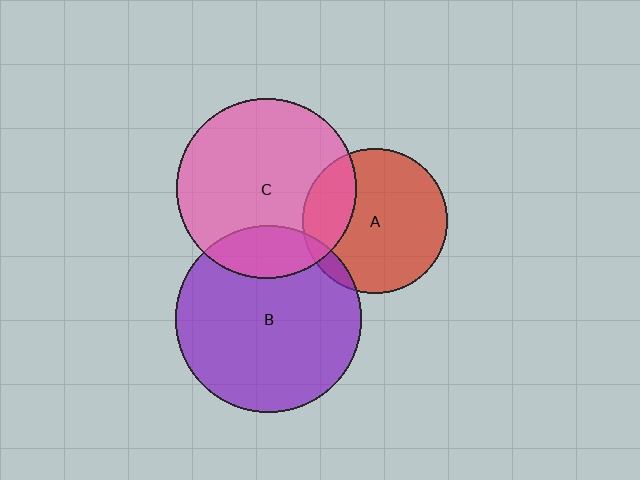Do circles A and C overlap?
Yes.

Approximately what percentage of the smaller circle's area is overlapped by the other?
Approximately 25%.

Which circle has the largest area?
Circle B (purple).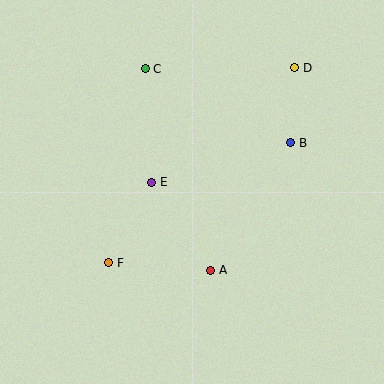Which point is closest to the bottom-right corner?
Point A is closest to the bottom-right corner.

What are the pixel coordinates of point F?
Point F is at (109, 263).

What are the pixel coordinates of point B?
Point B is at (291, 143).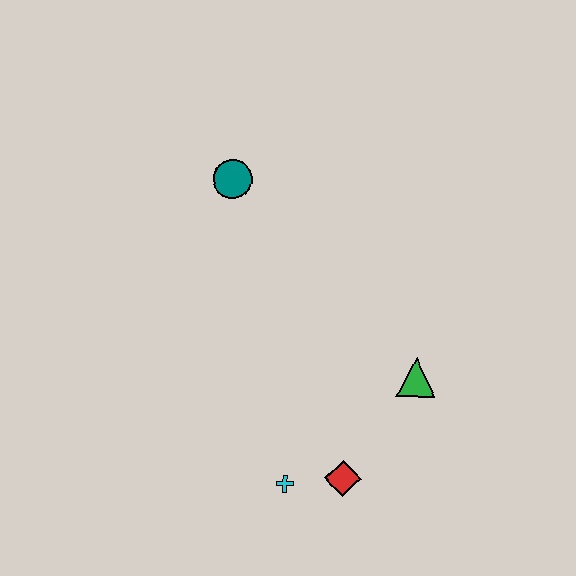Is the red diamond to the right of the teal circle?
Yes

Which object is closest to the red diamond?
The cyan cross is closest to the red diamond.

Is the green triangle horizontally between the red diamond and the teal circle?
No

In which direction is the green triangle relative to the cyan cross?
The green triangle is to the right of the cyan cross.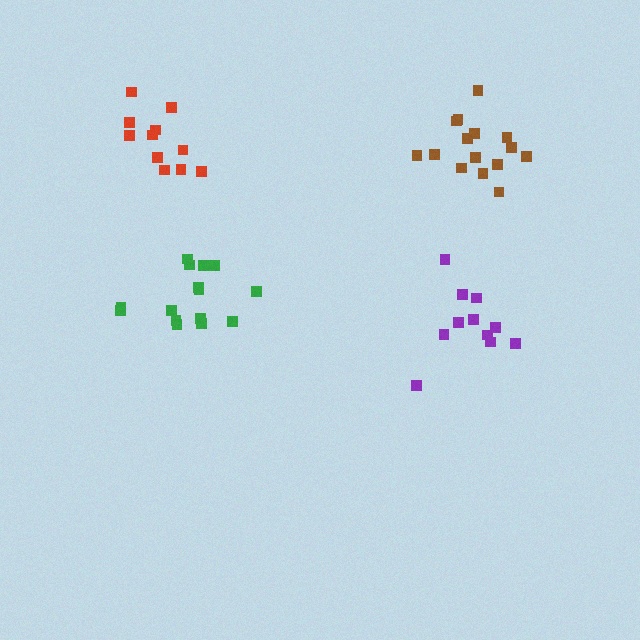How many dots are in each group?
Group 1: 11 dots, Group 2: 11 dots, Group 3: 15 dots, Group 4: 15 dots (52 total).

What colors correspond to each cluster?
The clusters are colored: purple, red, brown, green.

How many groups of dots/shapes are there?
There are 4 groups.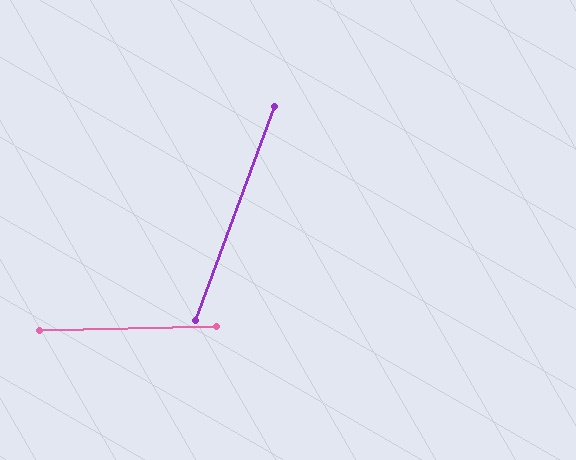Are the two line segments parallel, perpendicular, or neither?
Neither parallel nor perpendicular — they differ by about 68°.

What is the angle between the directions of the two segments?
Approximately 68 degrees.